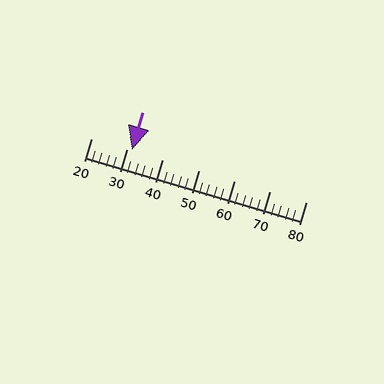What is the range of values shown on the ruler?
The ruler shows values from 20 to 80.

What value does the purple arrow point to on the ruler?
The purple arrow points to approximately 31.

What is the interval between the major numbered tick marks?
The major tick marks are spaced 10 units apart.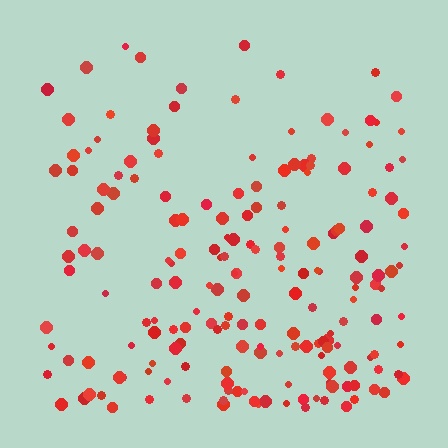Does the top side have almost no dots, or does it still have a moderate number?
Still a moderate number, just noticeably fewer than the bottom.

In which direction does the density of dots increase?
From top to bottom, with the bottom side densest.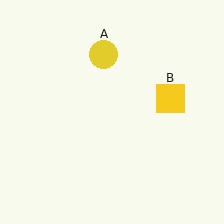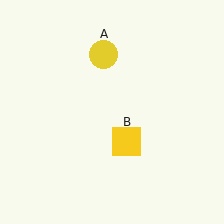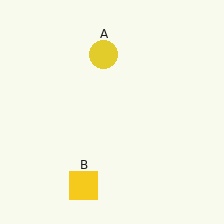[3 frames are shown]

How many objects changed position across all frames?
1 object changed position: yellow square (object B).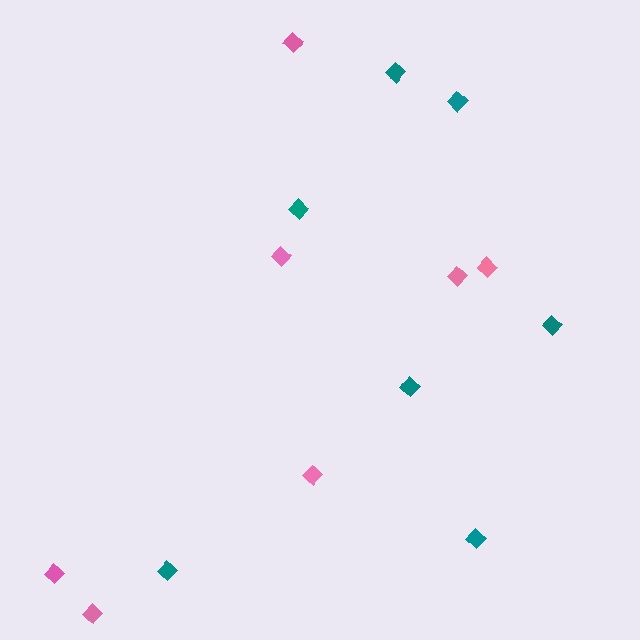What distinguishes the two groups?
There are 2 groups: one group of teal diamonds (7) and one group of pink diamonds (7).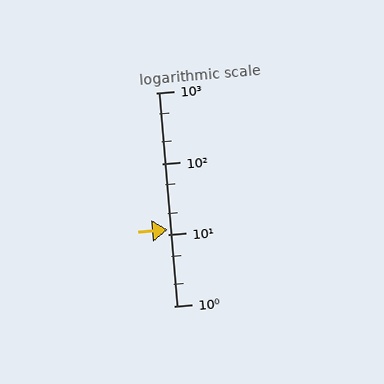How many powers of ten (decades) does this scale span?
The scale spans 3 decades, from 1 to 1000.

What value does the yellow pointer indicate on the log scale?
The pointer indicates approximately 12.